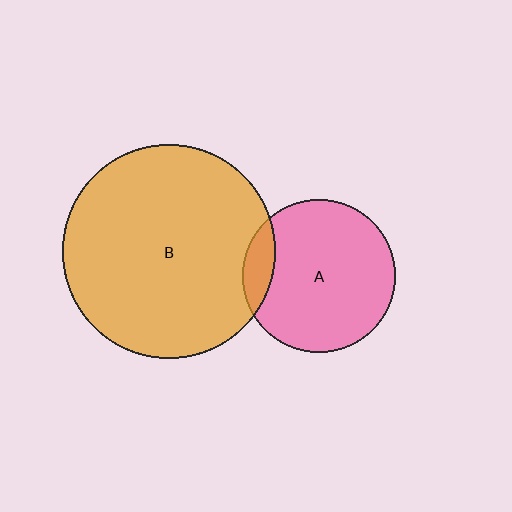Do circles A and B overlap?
Yes.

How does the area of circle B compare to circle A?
Approximately 1.9 times.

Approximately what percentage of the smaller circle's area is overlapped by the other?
Approximately 10%.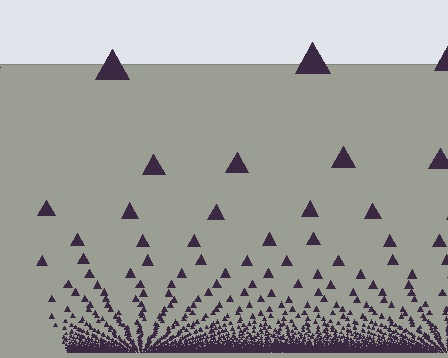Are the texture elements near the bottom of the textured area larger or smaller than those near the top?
Smaller. The gradient is inverted — elements near the bottom are smaller and denser.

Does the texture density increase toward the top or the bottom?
Density increases toward the bottom.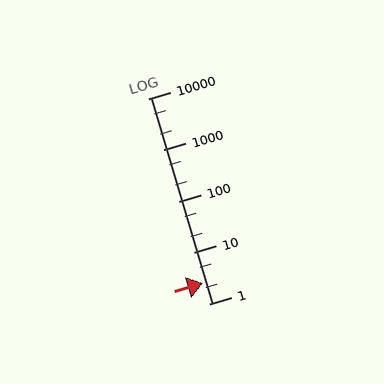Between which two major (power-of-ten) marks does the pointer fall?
The pointer is between 1 and 10.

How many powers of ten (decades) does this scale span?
The scale spans 4 decades, from 1 to 10000.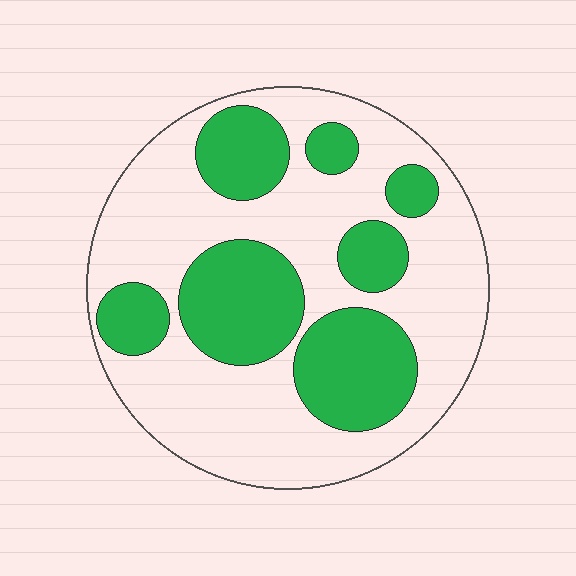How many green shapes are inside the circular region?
7.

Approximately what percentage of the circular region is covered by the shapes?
Approximately 35%.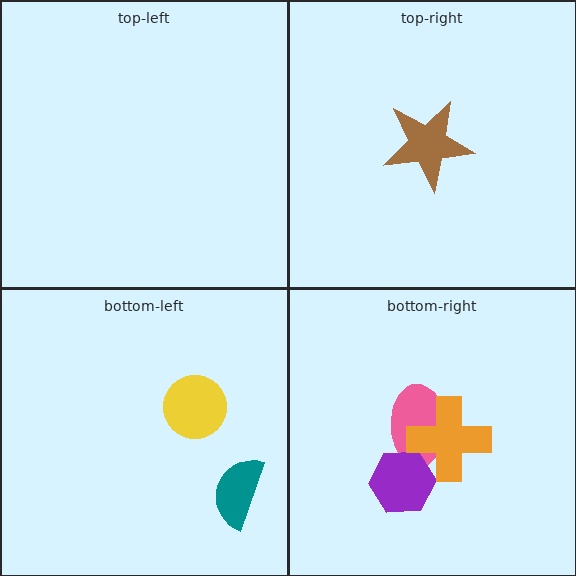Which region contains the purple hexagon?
The bottom-right region.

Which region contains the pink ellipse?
The bottom-right region.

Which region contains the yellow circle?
The bottom-left region.